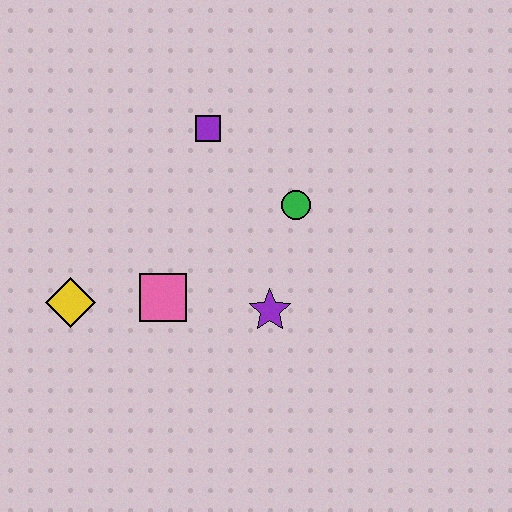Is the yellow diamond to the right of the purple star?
No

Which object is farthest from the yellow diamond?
The green circle is farthest from the yellow diamond.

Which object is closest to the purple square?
The green circle is closest to the purple square.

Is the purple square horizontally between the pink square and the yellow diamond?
No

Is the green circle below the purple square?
Yes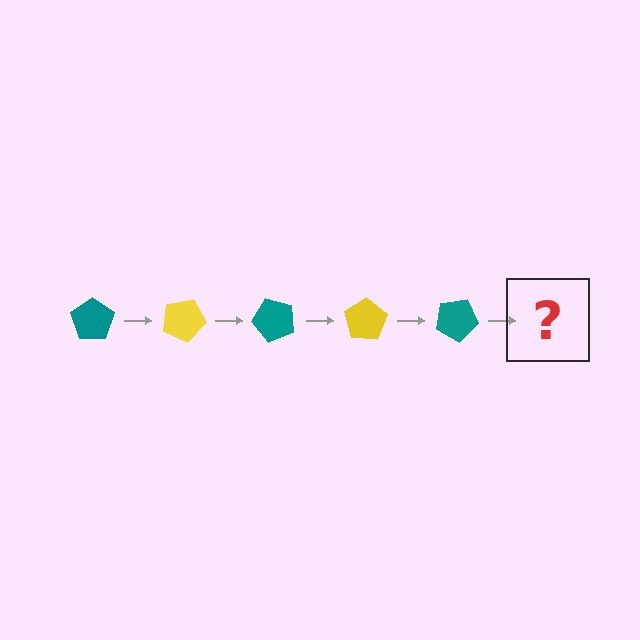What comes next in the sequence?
The next element should be a yellow pentagon, rotated 125 degrees from the start.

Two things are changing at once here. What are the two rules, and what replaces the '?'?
The two rules are that it rotates 25 degrees each step and the color cycles through teal and yellow. The '?' should be a yellow pentagon, rotated 125 degrees from the start.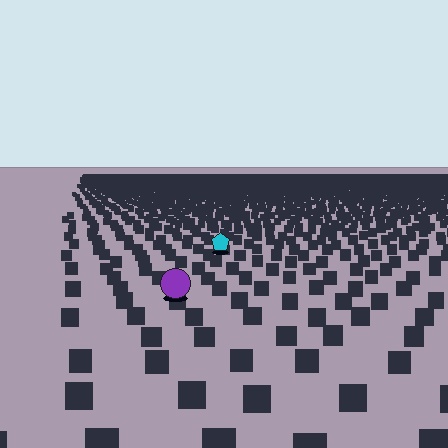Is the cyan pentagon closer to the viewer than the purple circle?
No. The purple circle is closer — you can tell from the texture gradient: the ground texture is coarser near it.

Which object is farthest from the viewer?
The cyan pentagon is farthest from the viewer. It appears smaller and the ground texture around it is denser.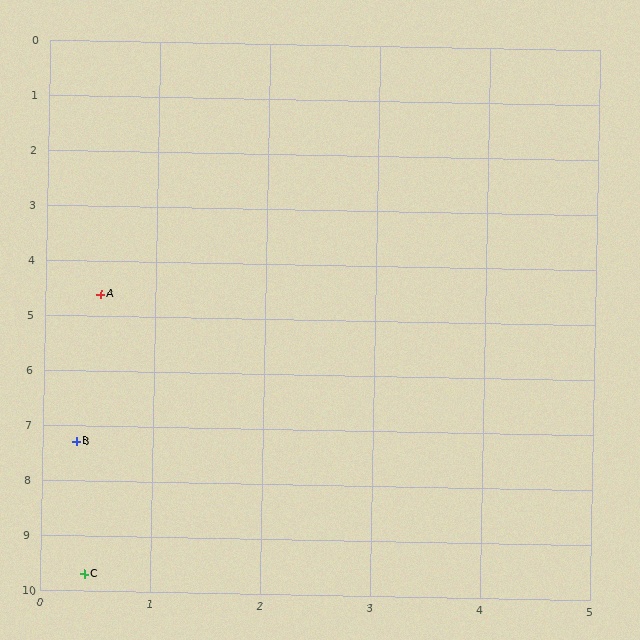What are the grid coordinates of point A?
Point A is at approximately (0.5, 4.6).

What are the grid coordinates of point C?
Point C is at approximately (0.4, 9.7).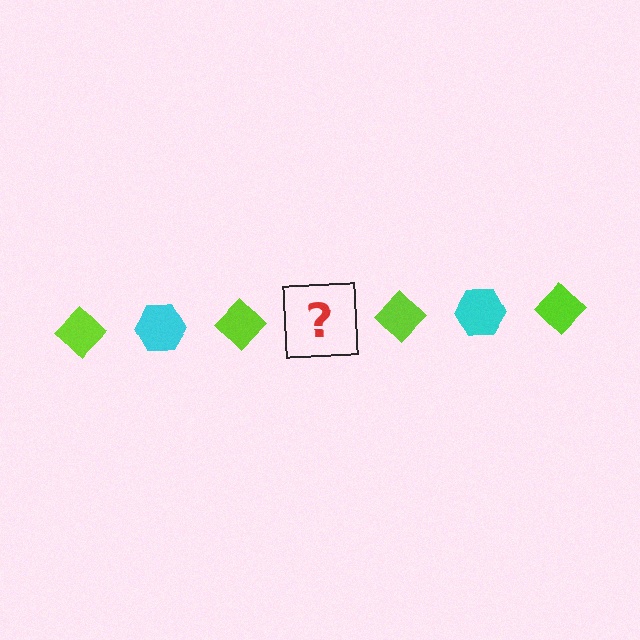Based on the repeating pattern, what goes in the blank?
The blank should be a cyan hexagon.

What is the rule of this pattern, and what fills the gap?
The rule is that the pattern alternates between lime diamond and cyan hexagon. The gap should be filled with a cyan hexagon.